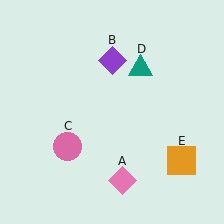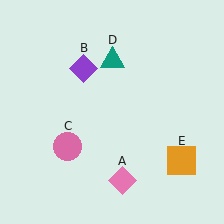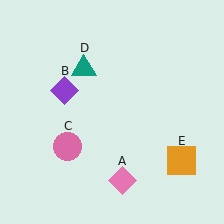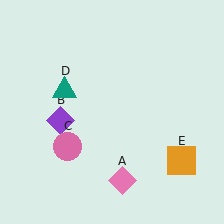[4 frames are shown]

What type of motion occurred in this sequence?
The purple diamond (object B), teal triangle (object D) rotated counterclockwise around the center of the scene.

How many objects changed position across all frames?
2 objects changed position: purple diamond (object B), teal triangle (object D).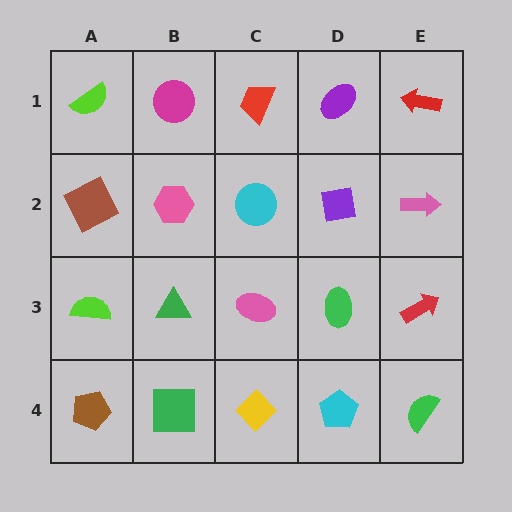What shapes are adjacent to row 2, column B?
A magenta circle (row 1, column B), a green triangle (row 3, column B), a brown square (row 2, column A), a cyan circle (row 2, column C).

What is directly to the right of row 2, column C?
A purple square.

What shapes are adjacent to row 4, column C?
A pink ellipse (row 3, column C), a green square (row 4, column B), a cyan pentagon (row 4, column D).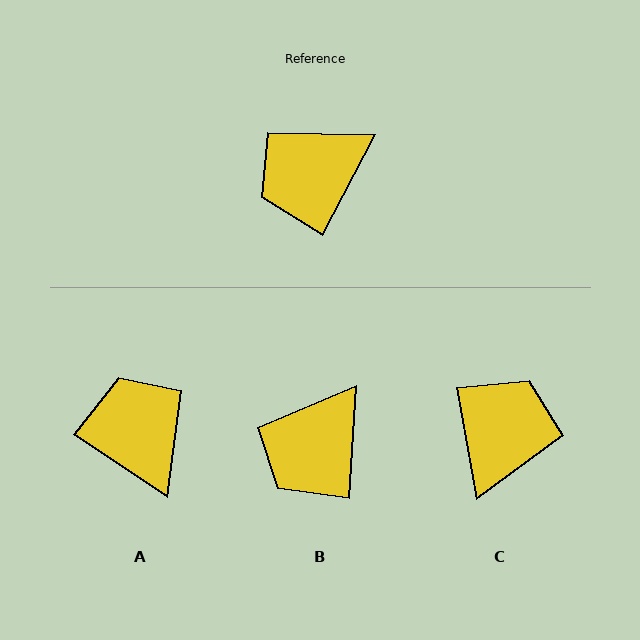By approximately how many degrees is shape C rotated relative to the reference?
Approximately 142 degrees clockwise.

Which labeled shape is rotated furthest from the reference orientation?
C, about 142 degrees away.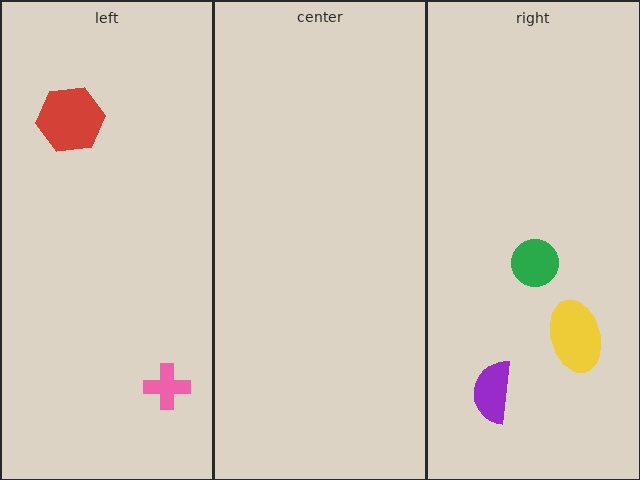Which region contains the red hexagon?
The left region.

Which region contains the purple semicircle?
The right region.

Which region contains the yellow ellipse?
The right region.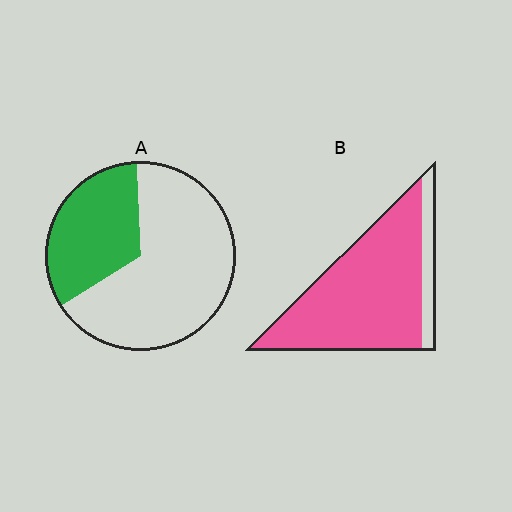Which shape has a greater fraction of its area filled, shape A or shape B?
Shape B.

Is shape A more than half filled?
No.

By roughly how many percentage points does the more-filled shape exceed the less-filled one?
By roughly 55 percentage points (B over A).